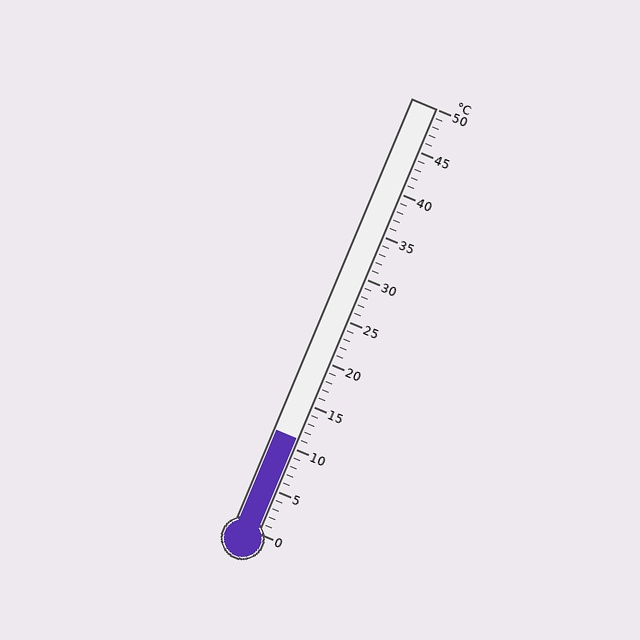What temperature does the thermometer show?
The thermometer shows approximately 11°C.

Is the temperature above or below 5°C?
The temperature is above 5°C.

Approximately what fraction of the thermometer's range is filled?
The thermometer is filled to approximately 20% of its range.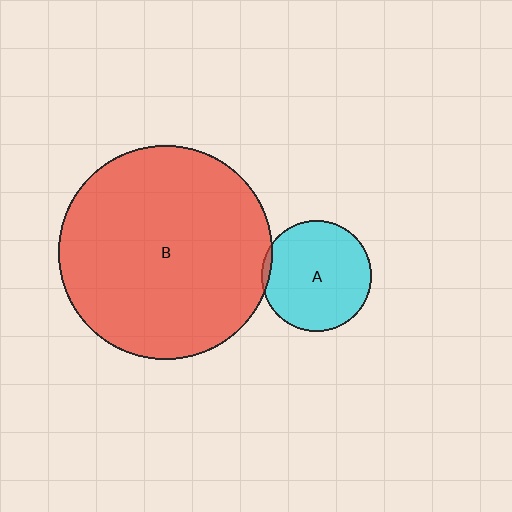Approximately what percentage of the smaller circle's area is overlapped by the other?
Approximately 5%.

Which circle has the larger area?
Circle B (red).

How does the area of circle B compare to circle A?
Approximately 3.7 times.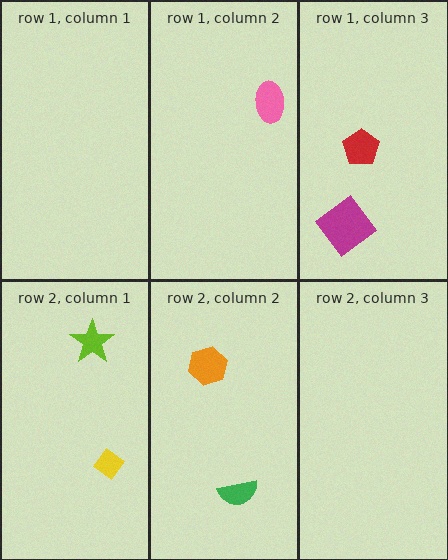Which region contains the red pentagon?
The row 1, column 3 region.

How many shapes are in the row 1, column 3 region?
2.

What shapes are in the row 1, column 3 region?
The magenta diamond, the red pentagon.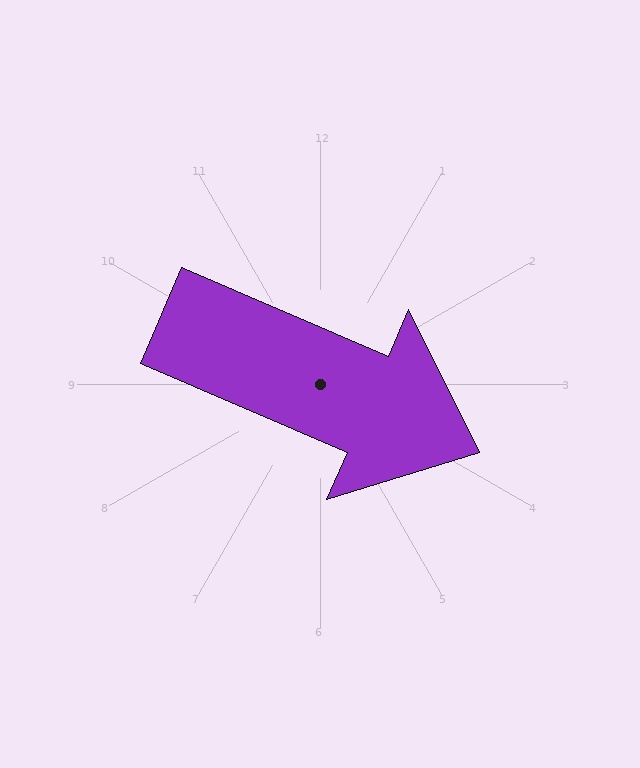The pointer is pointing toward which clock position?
Roughly 4 o'clock.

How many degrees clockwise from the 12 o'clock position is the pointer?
Approximately 113 degrees.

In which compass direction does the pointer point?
Southeast.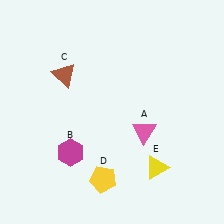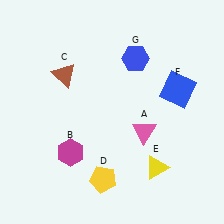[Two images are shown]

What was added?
A blue square (F), a blue hexagon (G) were added in Image 2.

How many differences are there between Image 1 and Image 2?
There are 2 differences between the two images.